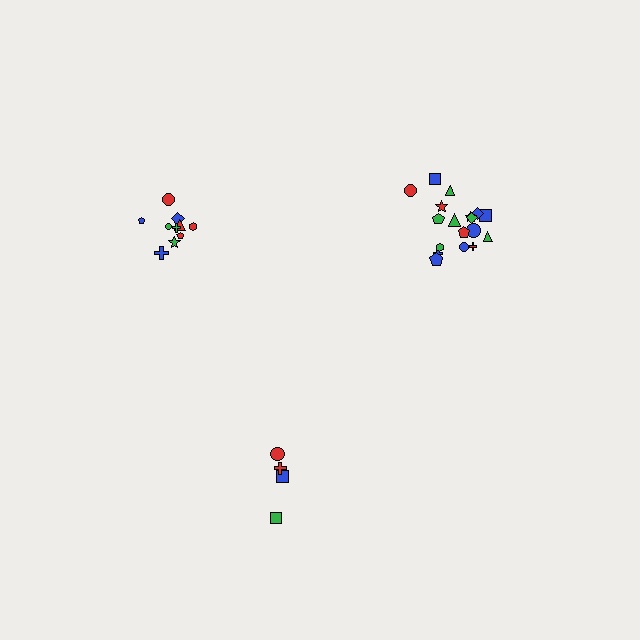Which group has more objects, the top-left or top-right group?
The top-right group.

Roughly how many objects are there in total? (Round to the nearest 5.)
Roughly 30 objects in total.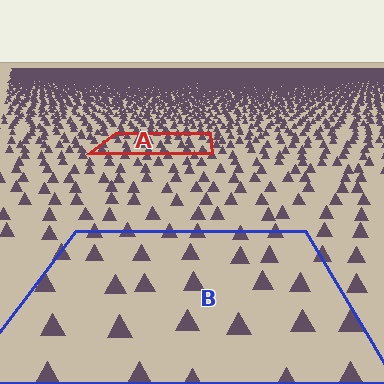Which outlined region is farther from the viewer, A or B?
Region A is farther from the viewer — the texture elements inside it appear smaller and more densely packed.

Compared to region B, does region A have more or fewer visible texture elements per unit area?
Region A has more texture elements per unit area — they are packed more densely because it is farther away.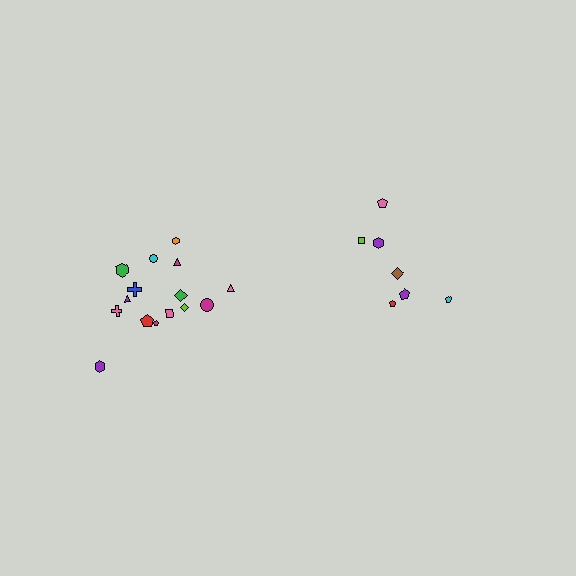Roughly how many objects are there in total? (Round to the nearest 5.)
Roughly 20 objects in total.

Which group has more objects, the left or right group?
The left group.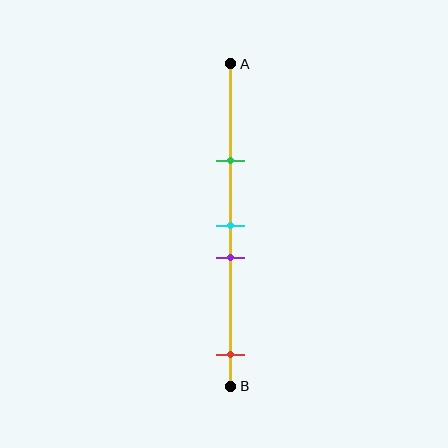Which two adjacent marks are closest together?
The cyan and purple marks are the closest adjacent pair.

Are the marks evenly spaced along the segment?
No, the marks are not evenly spaced.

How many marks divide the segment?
There are 4 marks dividing the segment.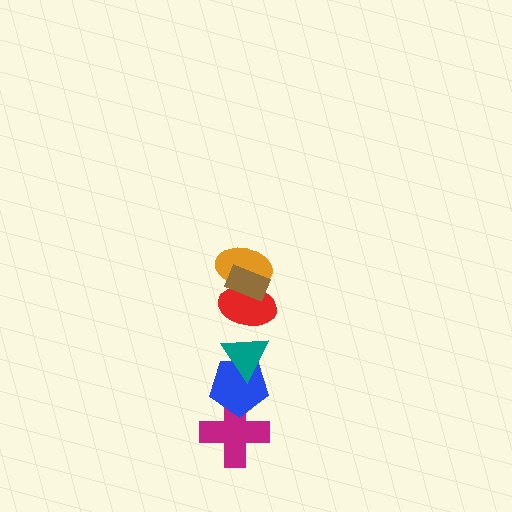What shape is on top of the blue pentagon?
The teal triangle is on top of the blue pentagon.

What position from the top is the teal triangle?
The teal triangle is 4th from the top.